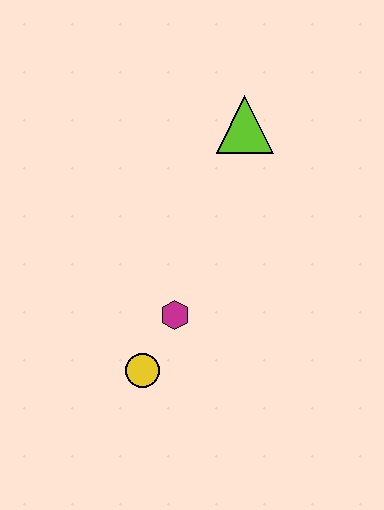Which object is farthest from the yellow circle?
The lime triangle is farthest from the yellow circle.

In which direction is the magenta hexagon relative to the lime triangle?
The magenta hexagon is below the lime triangle.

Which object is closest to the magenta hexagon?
The yellow circle is closest to the magenta hexagon.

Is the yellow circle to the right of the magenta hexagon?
No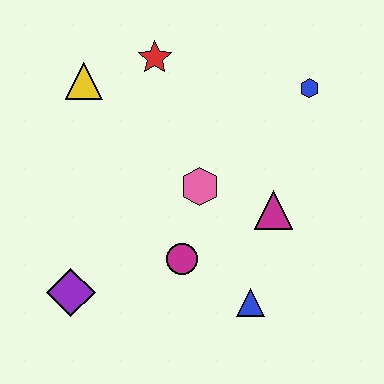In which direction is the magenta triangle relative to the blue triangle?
The magenta triangle is above the blue triangle.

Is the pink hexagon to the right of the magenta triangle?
No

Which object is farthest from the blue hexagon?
The purple diamond is farthest from the blue hexagon.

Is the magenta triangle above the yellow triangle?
No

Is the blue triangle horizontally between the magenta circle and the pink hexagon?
No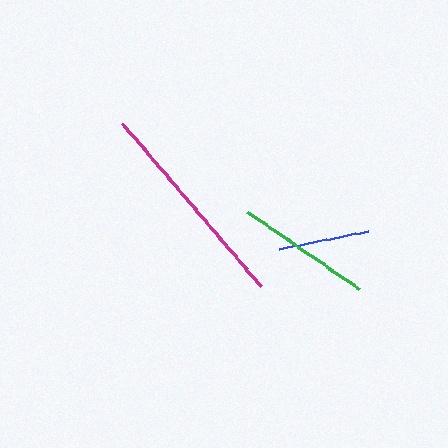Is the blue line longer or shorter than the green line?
The green line is longer than the blue line.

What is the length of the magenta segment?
The magenta segment is approximately 213 pixels long.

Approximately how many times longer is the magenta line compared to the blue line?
The magenta line is approximately 2.4 times the length of the blue line.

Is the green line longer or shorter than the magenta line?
The magenta line is longer than the green line.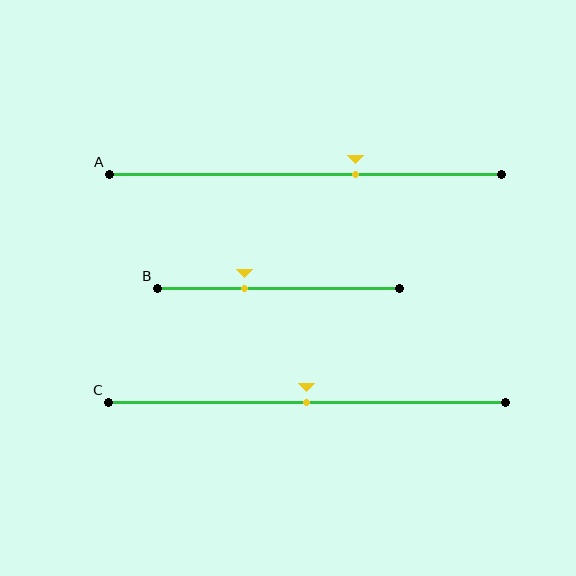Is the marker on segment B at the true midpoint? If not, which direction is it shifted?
No, the marker on segment B is shifted to the left by about 14% of the segment length.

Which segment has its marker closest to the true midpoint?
Segment C has its marker closest to the true midpoint.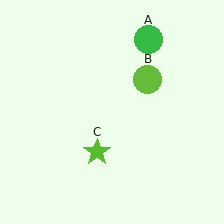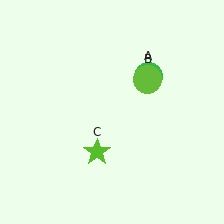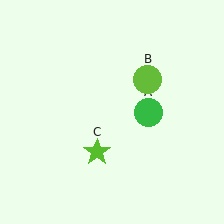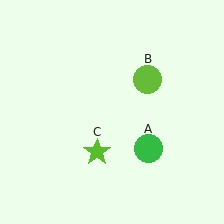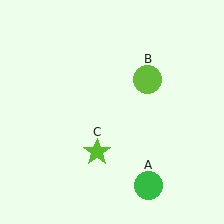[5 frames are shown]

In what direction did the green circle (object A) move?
The green circle (object A) moved down.